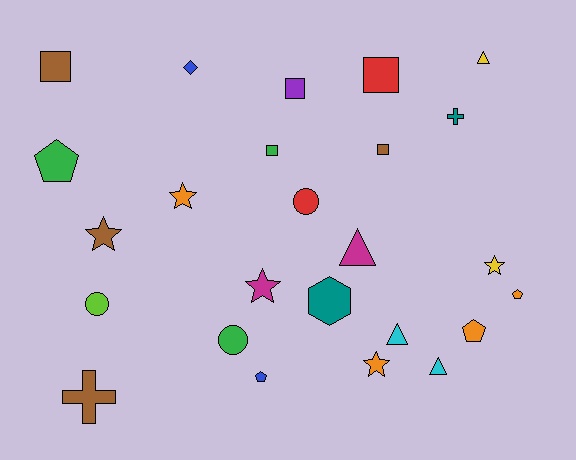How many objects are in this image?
There are 25 objects.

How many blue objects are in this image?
There are 2 blue objects.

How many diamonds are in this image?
There is 1 diamond.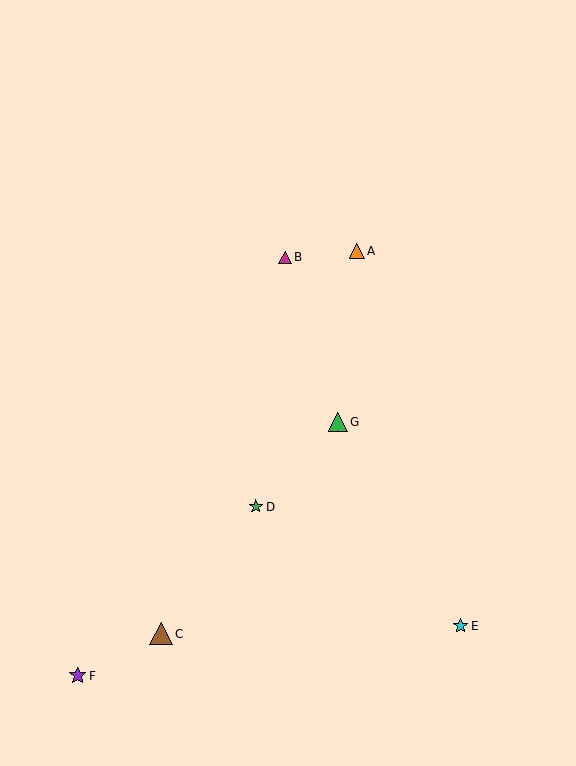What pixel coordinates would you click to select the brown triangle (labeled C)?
Click at (161, 634) to select the brown triangle C.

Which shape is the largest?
The brown triangle (labeled C) is the largest.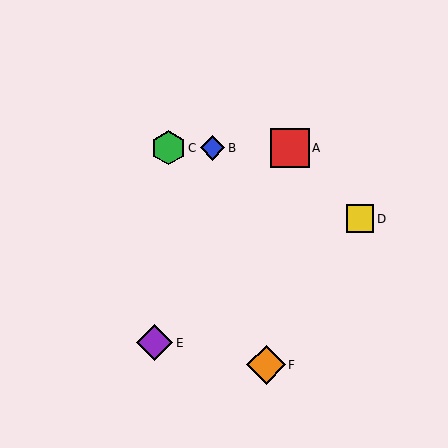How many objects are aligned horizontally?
3 objects (A, B, C) are aligned horizontally.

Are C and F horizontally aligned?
No, C is at y≈148 and F is at y≈365.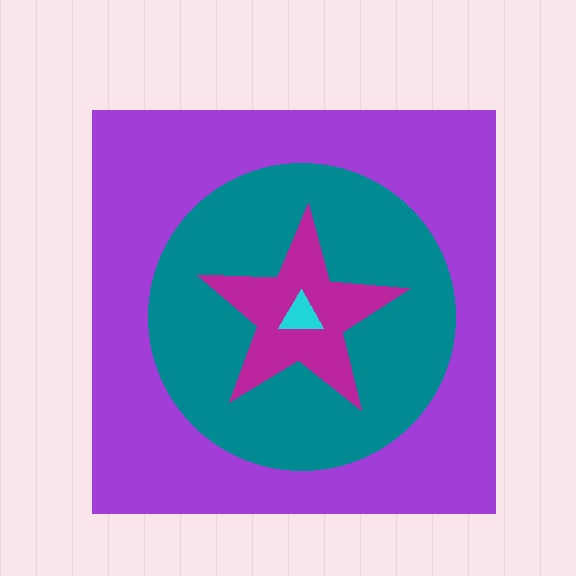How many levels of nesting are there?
4.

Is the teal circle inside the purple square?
Yes.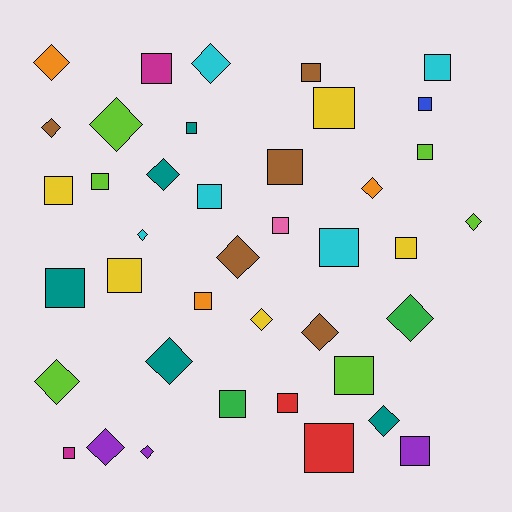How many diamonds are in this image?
There are 17 diamonds.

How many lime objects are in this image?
There are 6 lime objects.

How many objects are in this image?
There are 40 objects.